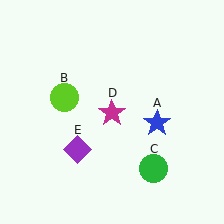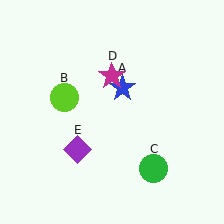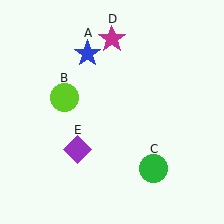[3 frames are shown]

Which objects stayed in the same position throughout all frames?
Lime circle (object B) and green circle (object C) and purple diamond (object E) remained stationary.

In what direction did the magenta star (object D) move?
The magenta star (object D) moved up.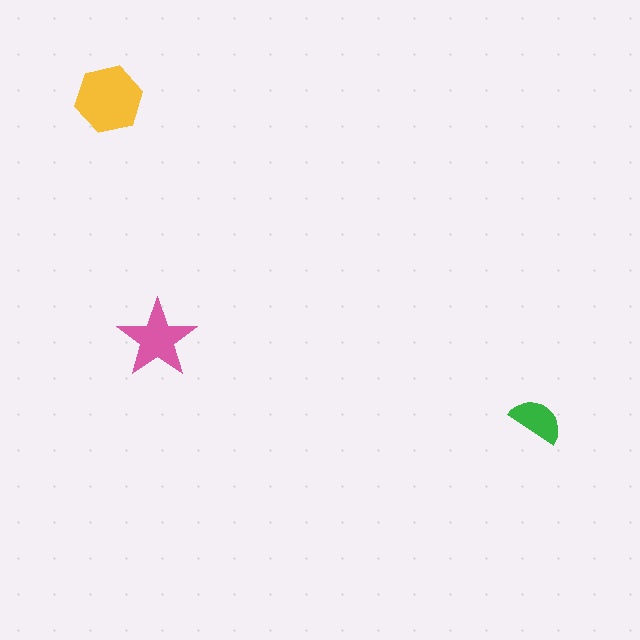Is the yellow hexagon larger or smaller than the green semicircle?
Larger.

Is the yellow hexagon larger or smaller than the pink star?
Larger.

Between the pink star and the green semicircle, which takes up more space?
The pink star.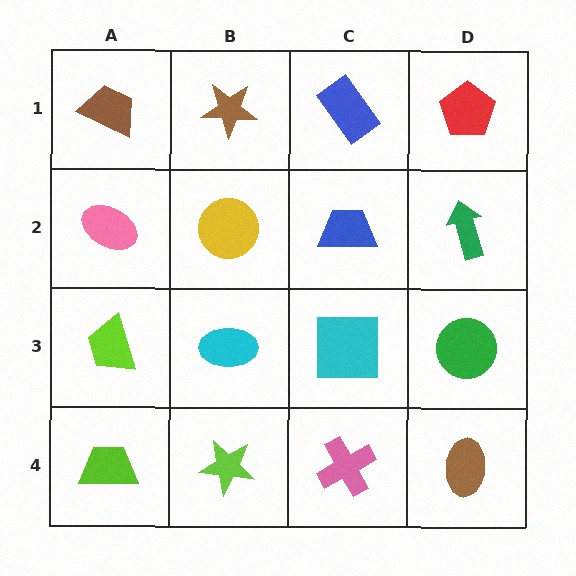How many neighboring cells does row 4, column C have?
3.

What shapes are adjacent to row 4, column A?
A lime trapezoid (row 3, column A), a lime star (row 4, column B).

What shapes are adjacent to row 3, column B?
A yellow circle (row 2, column B), a lime star (row 4, column B), a lime trapezoid (row 3, column A), a cyan square (row 3, column C).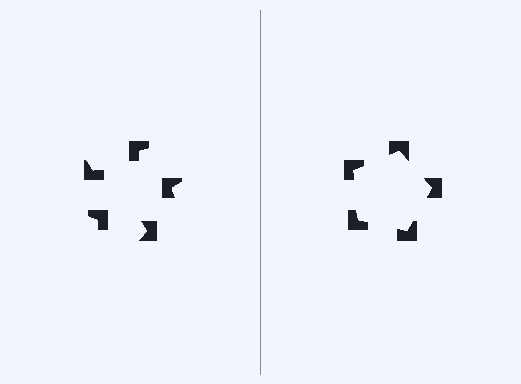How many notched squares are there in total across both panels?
10 — 5 on each side.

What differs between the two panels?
The notched squares are positioned identically on both sides; only the wedge orientations differ. On the right they align to a pentagon; on the left they are misaligned.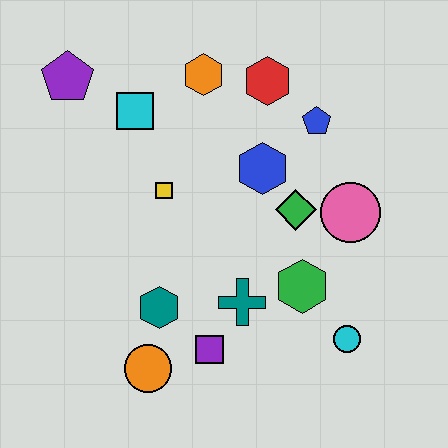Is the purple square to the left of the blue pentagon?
Yes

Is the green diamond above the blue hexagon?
No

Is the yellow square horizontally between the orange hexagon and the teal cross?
No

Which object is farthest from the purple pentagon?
The cyan circle is farthest from the purple pentagon.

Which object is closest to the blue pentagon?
The red hexagon is closest to the blue pentagon.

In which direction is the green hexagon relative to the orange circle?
The green hexagon is to the right of the orange circle.